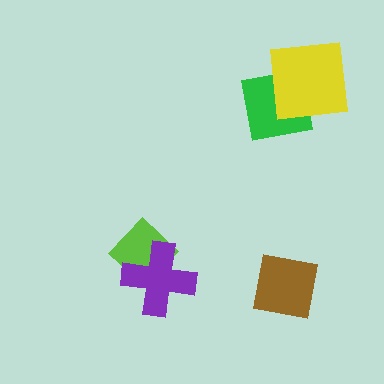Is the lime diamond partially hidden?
Yes, it is partially covered by another shape.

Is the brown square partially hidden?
No, no other shape covers it.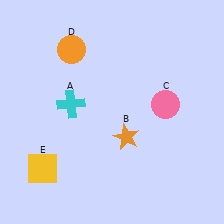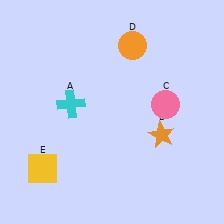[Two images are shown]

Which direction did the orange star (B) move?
The orange star (B) moved right.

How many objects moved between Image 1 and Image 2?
2 objects moved between the two images.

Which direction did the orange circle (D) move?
The orange circle (D) moved right.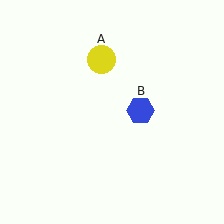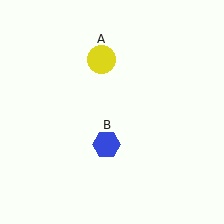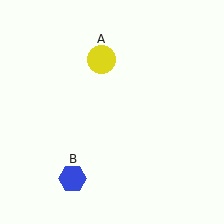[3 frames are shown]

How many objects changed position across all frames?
1 object changed position: blue hexagon (object B).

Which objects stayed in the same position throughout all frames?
Yellow circle (object A) remained stationary.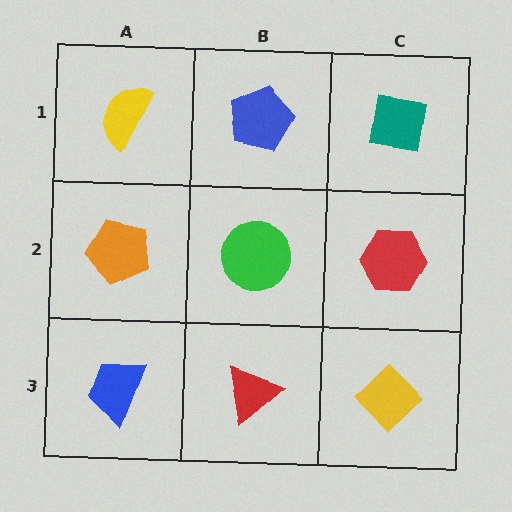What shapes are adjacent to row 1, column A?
An orange pentagon (row 2, column A), a blue pentagon (row 1, column B).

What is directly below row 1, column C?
A red hexagon.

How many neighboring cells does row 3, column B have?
3.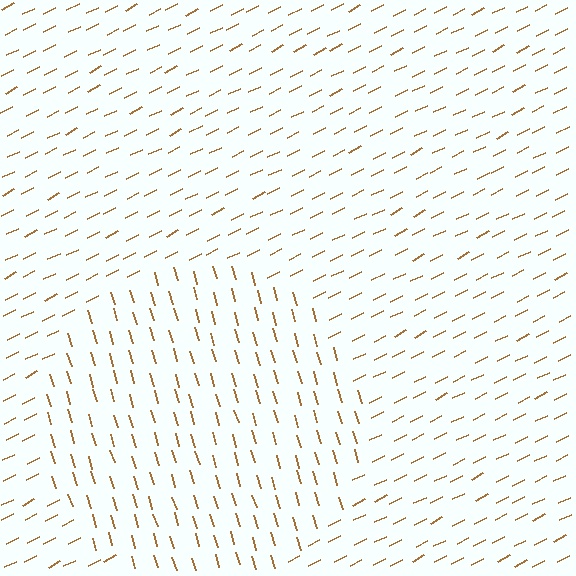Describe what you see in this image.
The image is filled with small brown line segments. A circle region in the image has lines oriented differently from the surrounding lines, creating a visible texture boundary.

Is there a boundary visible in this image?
Yes, there is a texture boundary formed by a change in line orientation.